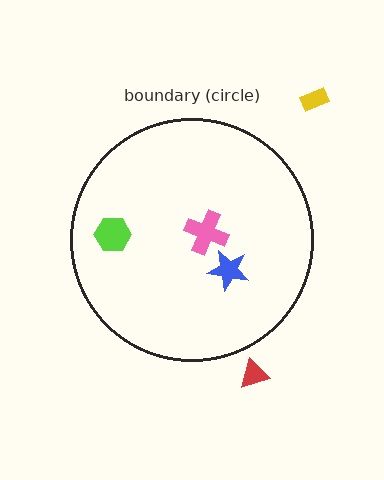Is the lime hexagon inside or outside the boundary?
Inside.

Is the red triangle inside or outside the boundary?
Outside.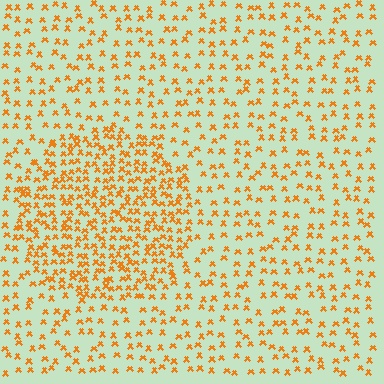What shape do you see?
I see a circle.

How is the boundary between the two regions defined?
The boundary is defined by a change in element density (approximately 2.1x ratio). All elements are the same color, size, and shape.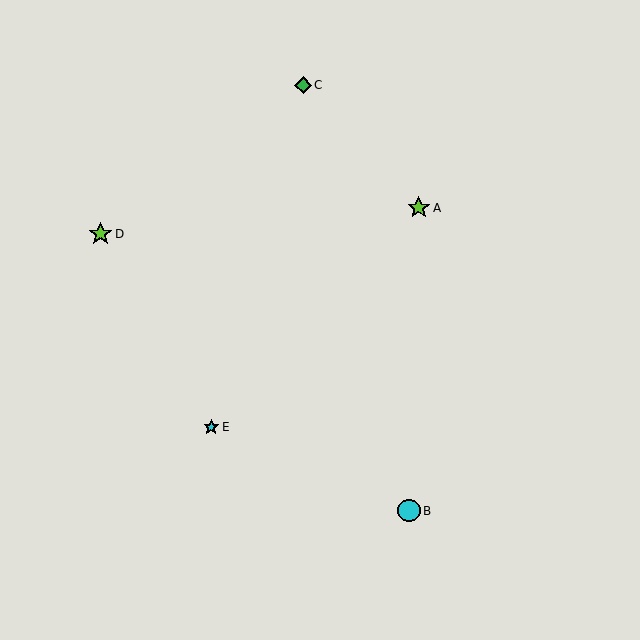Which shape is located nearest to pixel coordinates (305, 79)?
The green diamond (labeled C) at (303, 85) is nearest to that location.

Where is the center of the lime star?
The center of the lime star is at (100, 234).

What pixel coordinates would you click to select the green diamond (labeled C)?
Click at (303, 85) to select the green diamond C.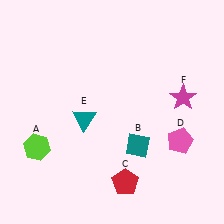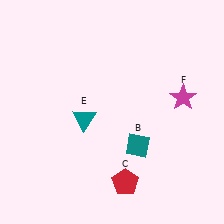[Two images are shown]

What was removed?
The pink pentagon (D), the lime hexagon (A) were removed in Image 2.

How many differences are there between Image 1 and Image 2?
There are 2 differences between the two images.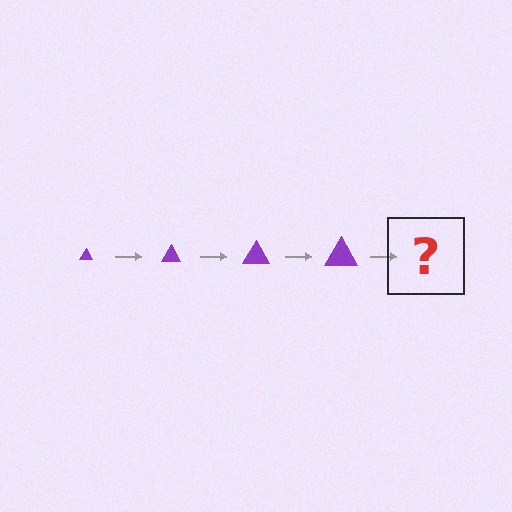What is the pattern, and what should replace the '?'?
The pattern is that the triangle gets progressively larger each step. The '?' should be a purple triangle, larger than the previous one.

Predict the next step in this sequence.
The next step is a purple triangle, larger than the previous one.